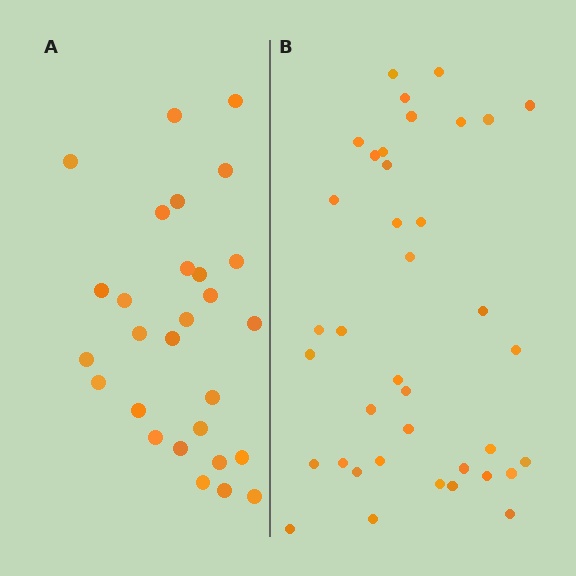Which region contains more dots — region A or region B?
Region B (the right region) has more dots.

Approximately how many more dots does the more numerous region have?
Region B has roughly 10 or so more dots than region A.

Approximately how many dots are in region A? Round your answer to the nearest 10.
About 30 dots. (The exact count is 28, which rounds to 30.)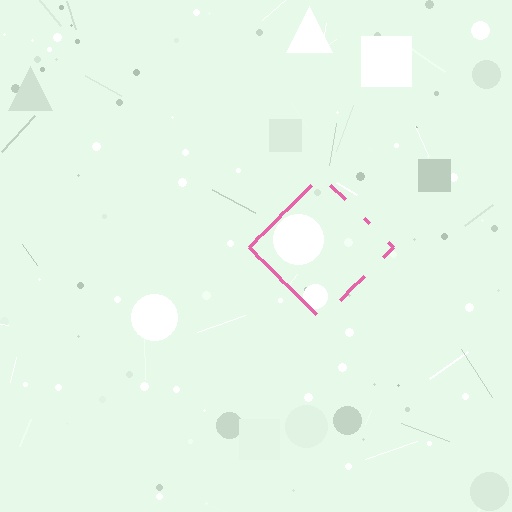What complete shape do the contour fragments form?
The contour fragments form a diamond.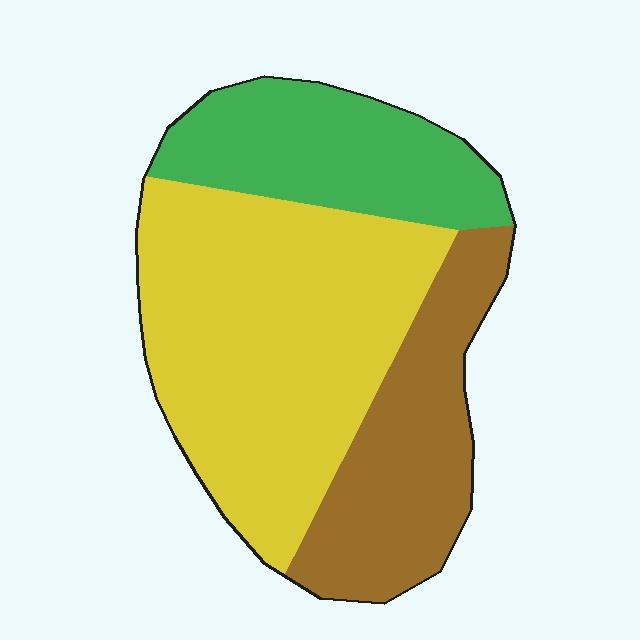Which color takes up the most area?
Yellow, at roughly 50%.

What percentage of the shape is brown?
Brown takes up about one quarter (1/4) of the shape.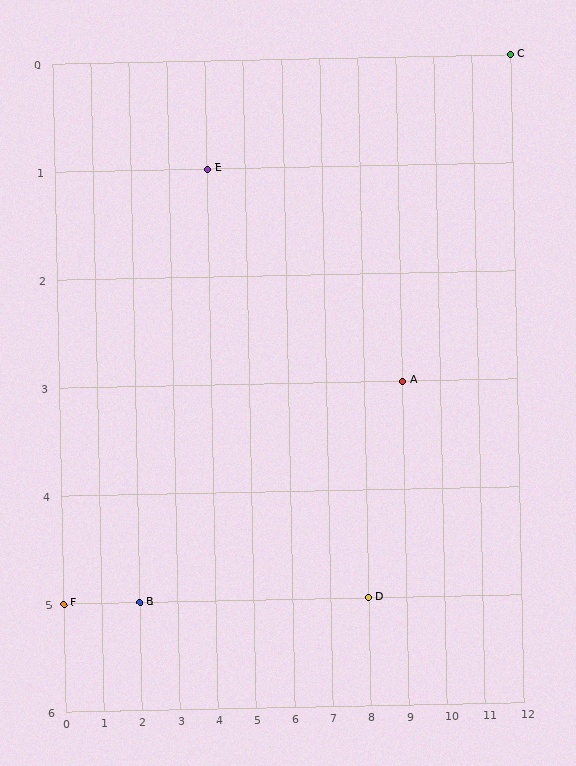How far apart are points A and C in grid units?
Points A and C are 3 columns and 3 rows apart (about 4.2 grid units diagonally).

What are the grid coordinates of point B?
Point B is at grid coordinates (2, 5).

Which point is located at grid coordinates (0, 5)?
Point F is at (0, 5).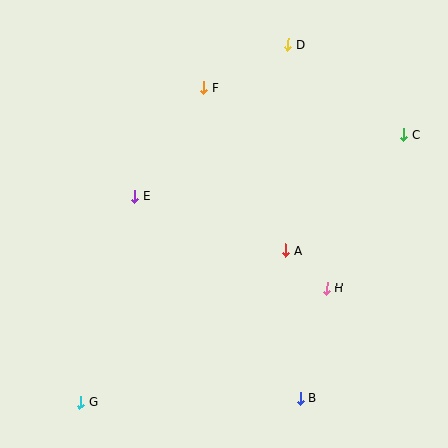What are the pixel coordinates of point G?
Point G is at (80, 402).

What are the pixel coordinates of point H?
Point H is at (327, 288).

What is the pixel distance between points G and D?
The distance between G and D is 414 pixels.